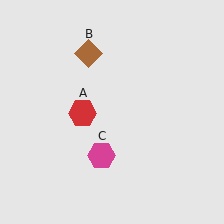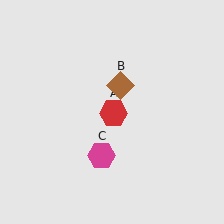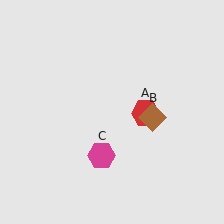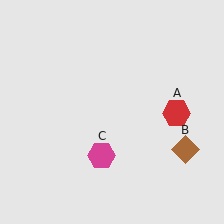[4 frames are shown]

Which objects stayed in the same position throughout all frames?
Magenta hexagon (object C) remained stationary.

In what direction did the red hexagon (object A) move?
The red hexagon (object A) moved right.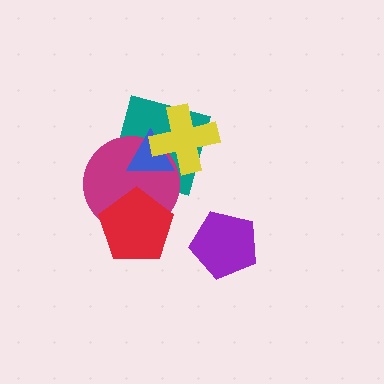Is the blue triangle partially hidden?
Yes, it is partially covered by another shape.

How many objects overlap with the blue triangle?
3 objects overlap with the blue triangle.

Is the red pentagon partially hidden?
No, no other shape covers it.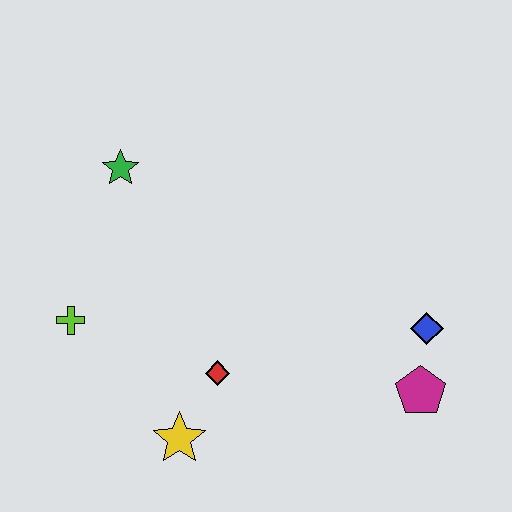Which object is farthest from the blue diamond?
The lime cross is farthest from the blue diamond.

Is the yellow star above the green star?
No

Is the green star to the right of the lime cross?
Yes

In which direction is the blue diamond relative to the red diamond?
The blue diamond is to the right of the red diamond.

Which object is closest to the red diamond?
The yellow star is closest to the red diamond.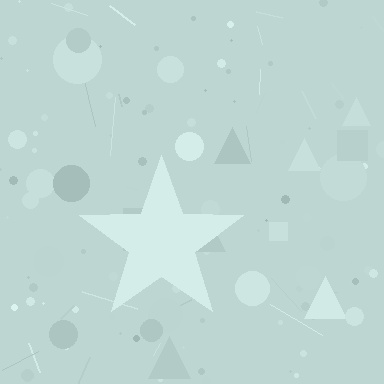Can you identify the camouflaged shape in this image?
The camouflaged shape is a star.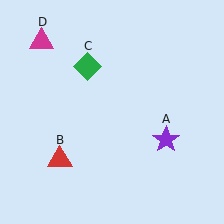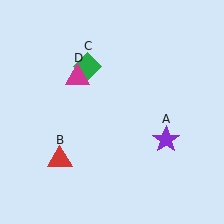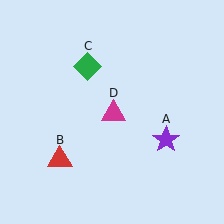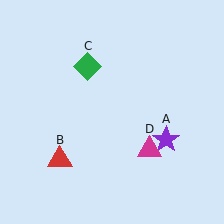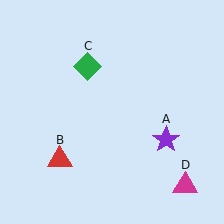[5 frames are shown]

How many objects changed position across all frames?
1 object changed position: magenta triangle (object D).